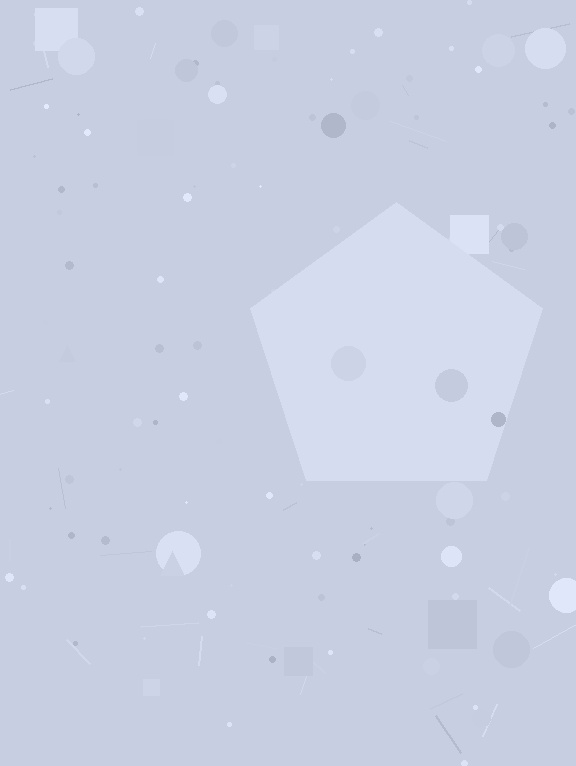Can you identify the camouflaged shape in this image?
The camouflaged shape is a pentagon.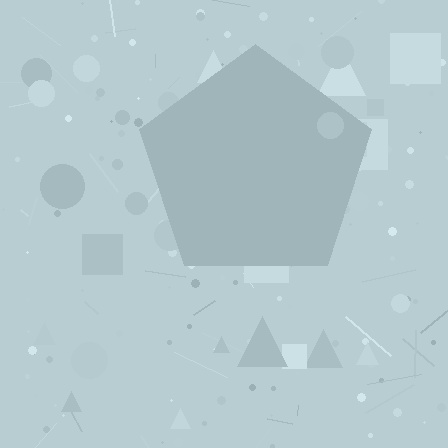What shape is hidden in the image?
A pentagon is hidden in the image.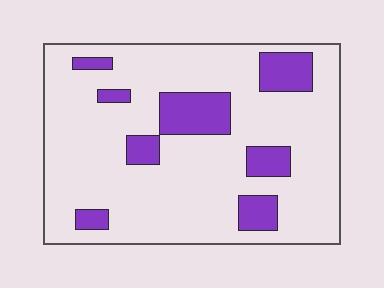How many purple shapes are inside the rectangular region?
8.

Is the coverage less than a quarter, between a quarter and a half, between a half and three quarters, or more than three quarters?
Less than a quarter.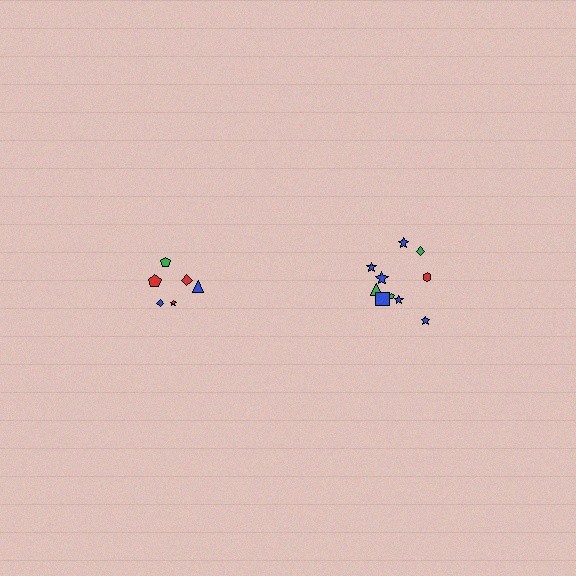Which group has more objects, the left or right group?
The right group.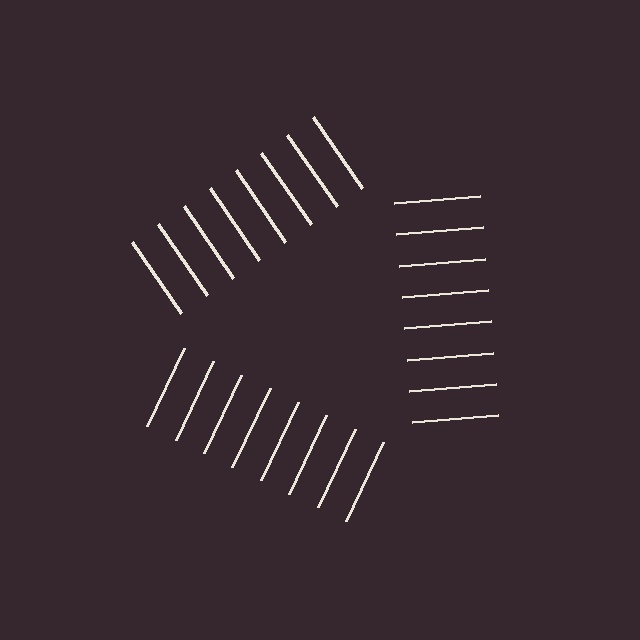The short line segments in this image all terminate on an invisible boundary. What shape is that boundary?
An illusory triangle — the line segments terminate on its edges but no continuous stroke is drawn.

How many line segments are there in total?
24 — 8 along each of the 3 edges.